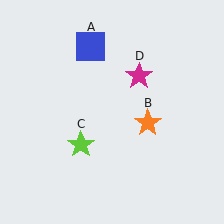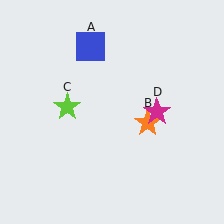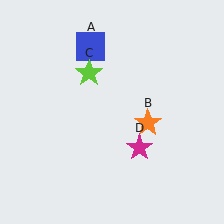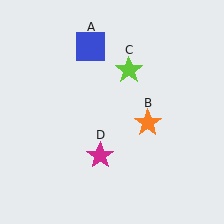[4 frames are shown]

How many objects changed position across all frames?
2 objects changed position: lime star (object C), magenta star (object D).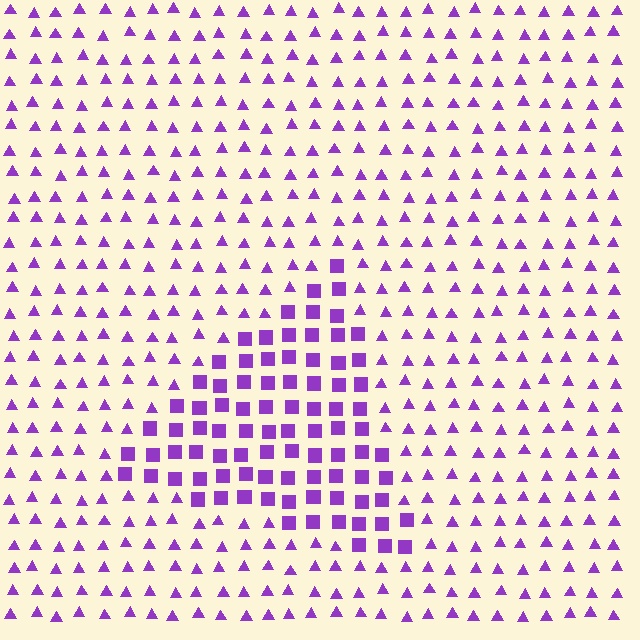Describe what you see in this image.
The image is filled with small purple elements arranged in a uniform grid. A triangle-shaped region contains squares, while the surrounding area contains triangles. The boundary is defined purely by the change in element shape.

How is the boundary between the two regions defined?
The boundary is defined by a change in element shape: squares inside vs. triangles outside. All elements share the same color and spacing.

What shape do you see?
I see a triangle.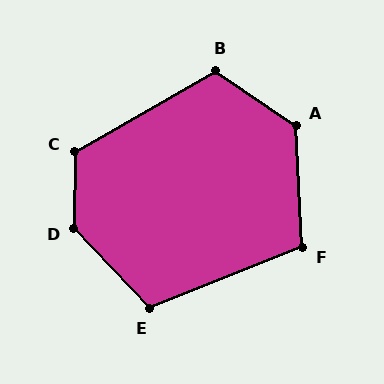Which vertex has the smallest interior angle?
F, at approximately 109 degrees.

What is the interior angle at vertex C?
Approximately 121 degrees (obtuse).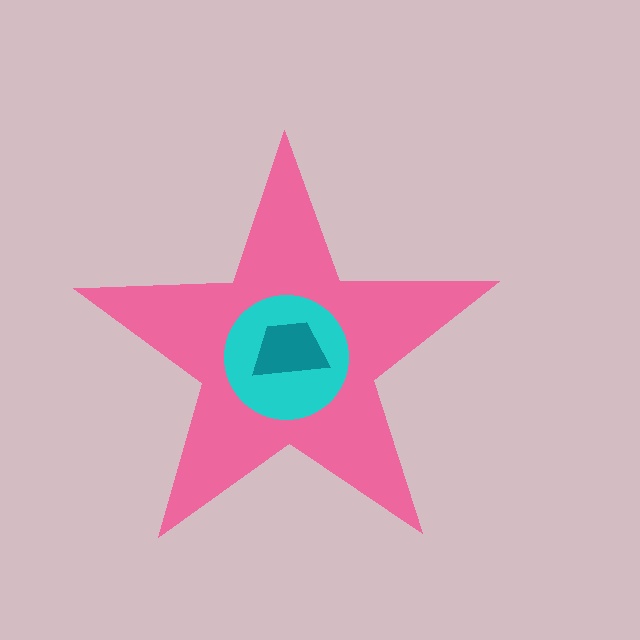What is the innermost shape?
The teal trapezoid.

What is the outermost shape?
The pink star.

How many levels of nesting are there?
3.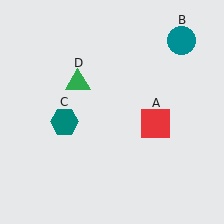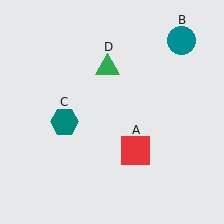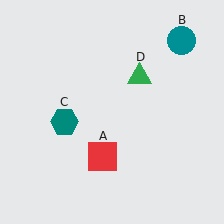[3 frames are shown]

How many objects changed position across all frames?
2 objects changed position: red square (object A), green triangle (object D).